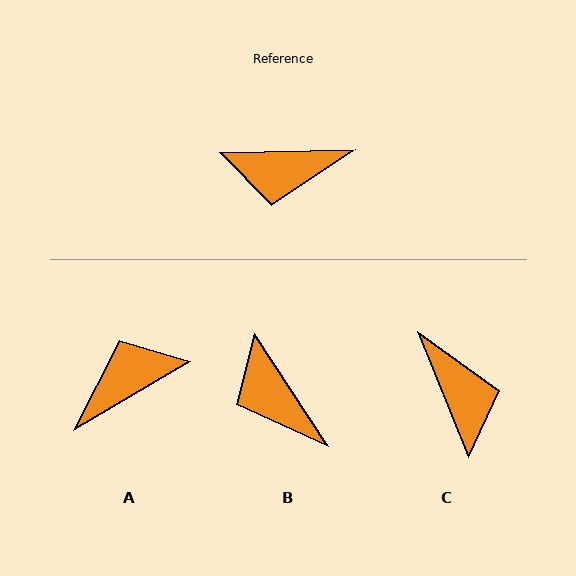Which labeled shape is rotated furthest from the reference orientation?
A, about 151 degrees away.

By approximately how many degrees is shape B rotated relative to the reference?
Approximately 58 degrees clockwise.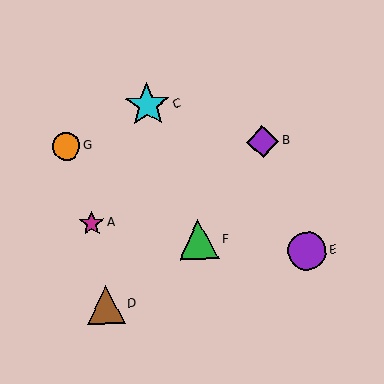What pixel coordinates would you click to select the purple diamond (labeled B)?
Click at (262, 142) to select the purple diamond B.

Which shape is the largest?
The cyan star (labeled C) is the largest.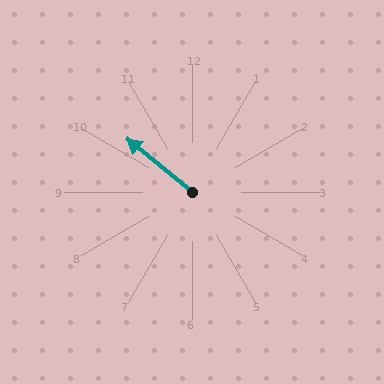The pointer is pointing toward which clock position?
Roughly 10 o'clock.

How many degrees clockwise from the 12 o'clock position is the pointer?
Approximately 309 degrees.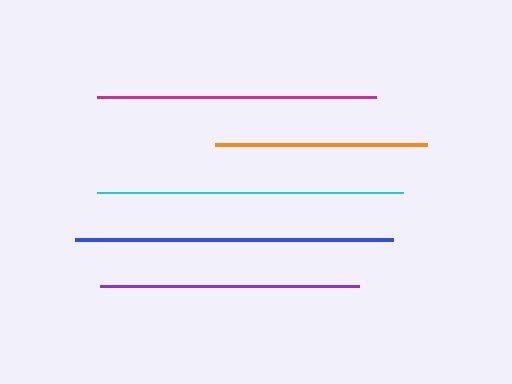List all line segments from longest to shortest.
From longest to shortest: blue, cyan, magenta, purple, orange.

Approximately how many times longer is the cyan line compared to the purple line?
The cyan line is approximately 1.2 times the length of the purple line.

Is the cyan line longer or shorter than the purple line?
The cyan line is longer than the purple line.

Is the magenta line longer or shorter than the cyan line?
The cyan line is longer than the magenta line.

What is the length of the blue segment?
The blue segment is approximately 319 pixels long.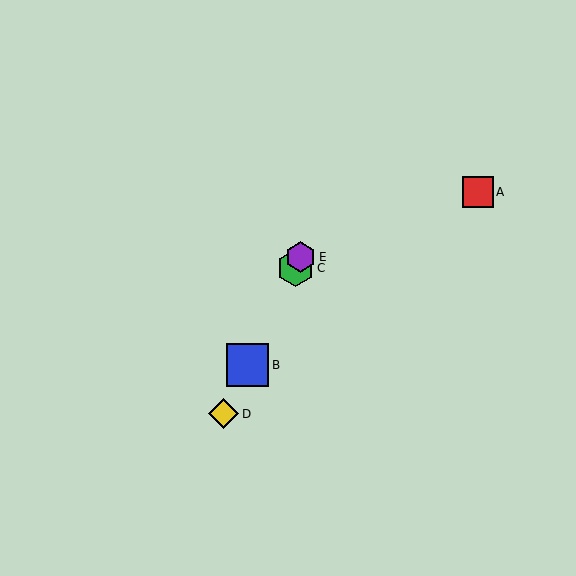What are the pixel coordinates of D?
Object D is at (224, 414).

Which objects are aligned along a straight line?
Objects B, C, D, E are aligned along a straight line.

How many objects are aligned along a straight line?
4 objects (B, C, D, E) are aligned along a straight line.